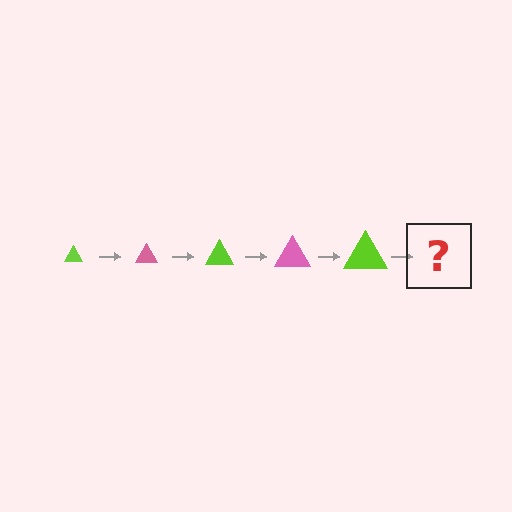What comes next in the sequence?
The next element should be a pink triangle, larger than the previous one.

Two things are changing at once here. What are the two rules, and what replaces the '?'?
The two rules are that the triangle grows larger each step and the color cycles through lime and pink. The '?' should be a pink triangle, larger than the previous one.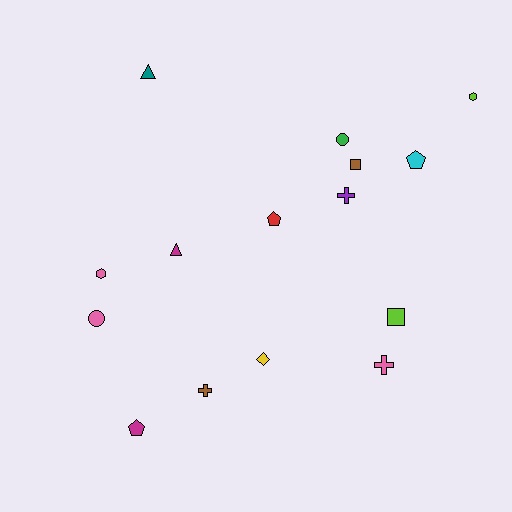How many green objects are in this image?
There is 1 green object.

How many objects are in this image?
There are 15 objects.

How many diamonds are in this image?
There is 1 diamond.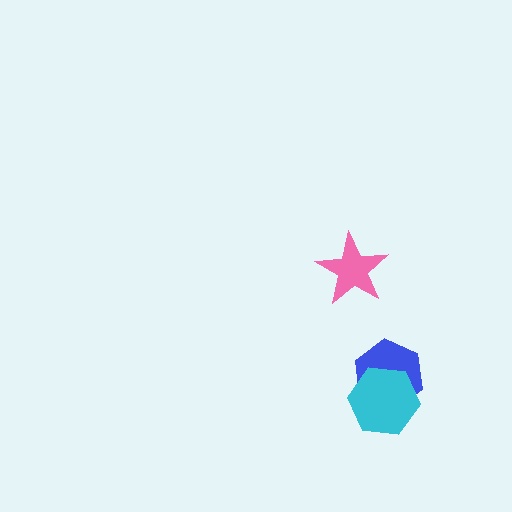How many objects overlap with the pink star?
0 objects overlap with the pink star.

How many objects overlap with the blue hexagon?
1 object overlaps with the blue hexagon.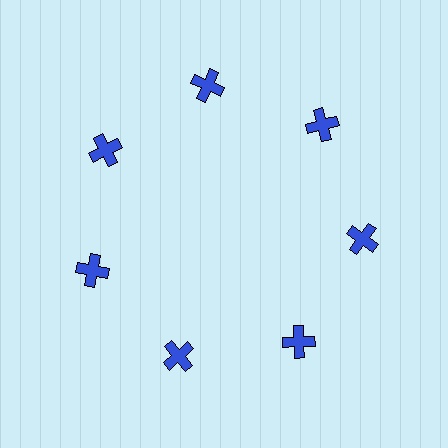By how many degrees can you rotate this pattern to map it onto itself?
The pattern maps onto itself every 51 degrees of rotation.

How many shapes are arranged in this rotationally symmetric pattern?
There are 7 shapes, arranged in 7 groups of 1.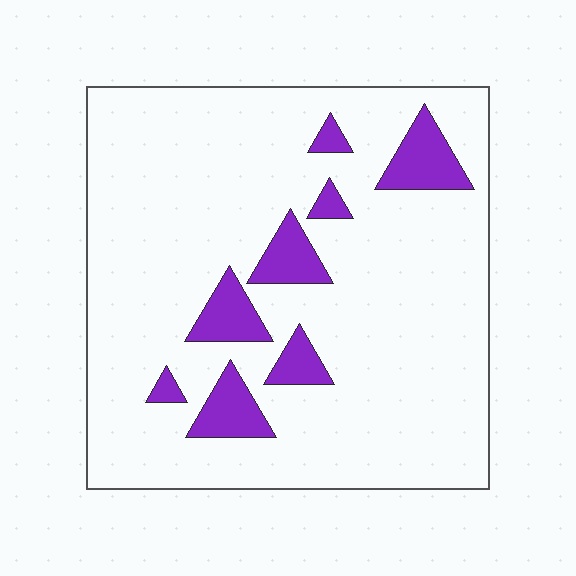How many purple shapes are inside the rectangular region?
8.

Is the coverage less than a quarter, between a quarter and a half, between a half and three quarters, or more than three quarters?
Less than a quarter.